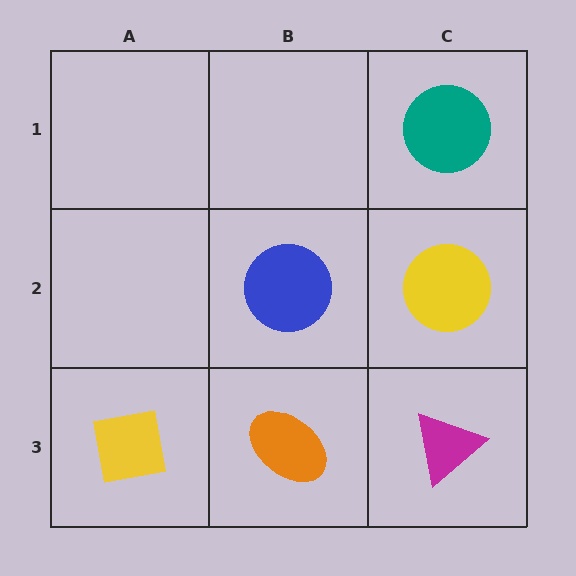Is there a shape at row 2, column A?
No, that cell is empty.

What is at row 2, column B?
A blue circle.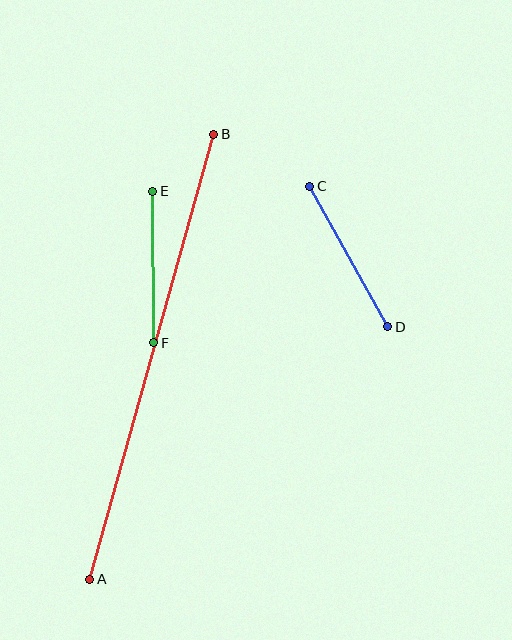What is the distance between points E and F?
The distance is approximately 152 pixels.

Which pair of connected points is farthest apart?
Points A and B are farthest apart.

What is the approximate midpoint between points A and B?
The midpoint is at approximately (152, 357) pixels.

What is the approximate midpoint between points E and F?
The midpoint is at approximately (153, 267) pixels.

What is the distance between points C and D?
The distance is approximately 161 pixels.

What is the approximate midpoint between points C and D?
The midpoint is at approximately (349, 257) pixels.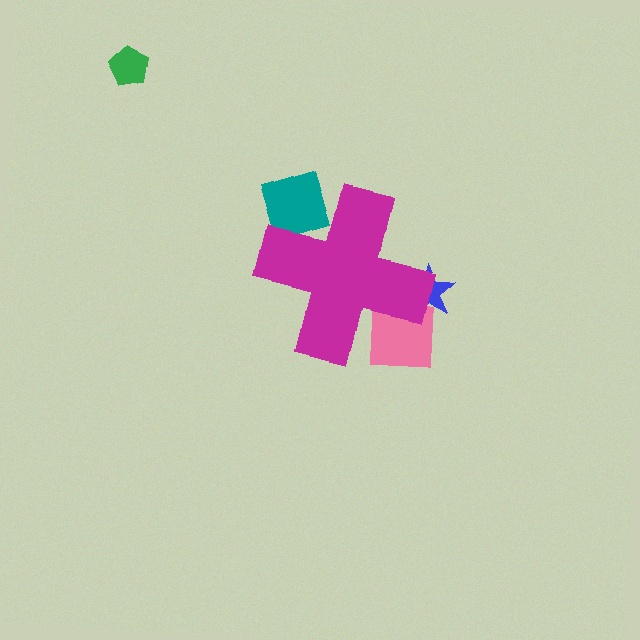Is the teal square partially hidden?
Yes, the teal square is partially hidden behind the magenta cross.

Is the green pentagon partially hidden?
No, the green pentagon is fully visible.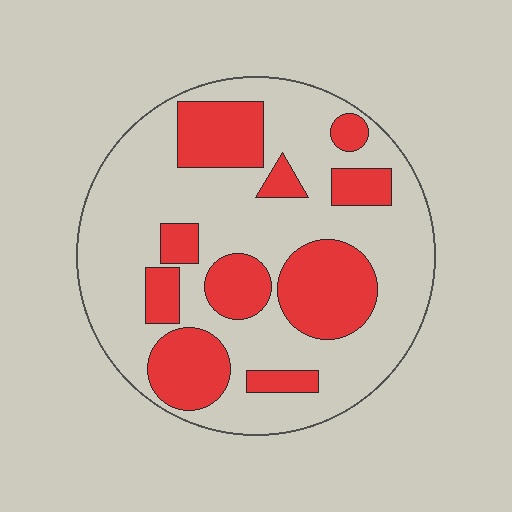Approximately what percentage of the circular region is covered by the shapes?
Approximately 30%.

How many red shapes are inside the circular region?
10.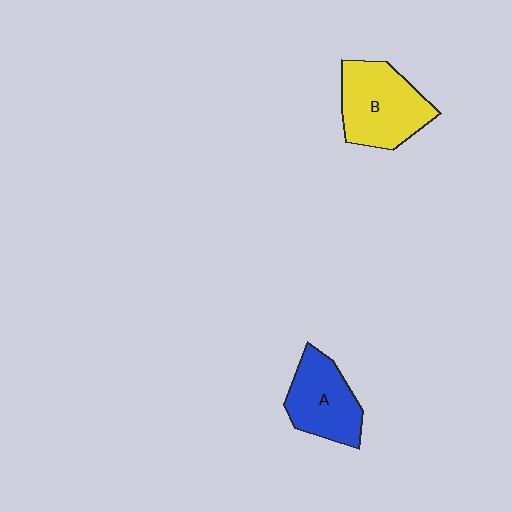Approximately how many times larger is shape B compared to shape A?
Approximately 1.2 times.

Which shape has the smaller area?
Shape A (blue).